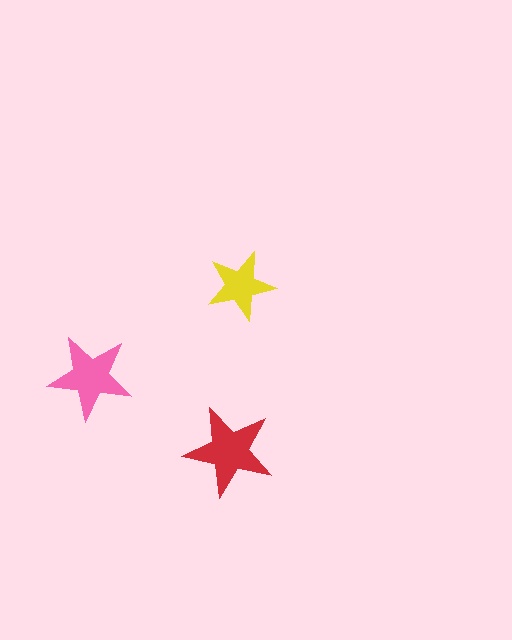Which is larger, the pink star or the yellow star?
The pink one.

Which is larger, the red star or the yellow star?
The red one.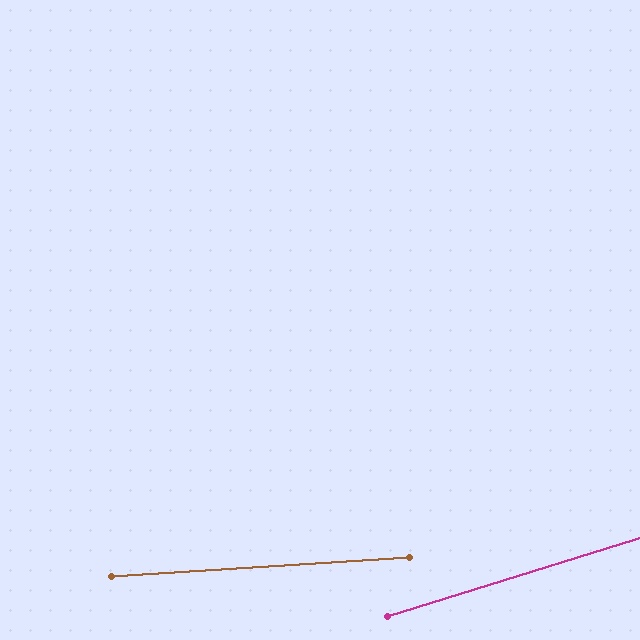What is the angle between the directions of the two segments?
Approximately 14 degrees.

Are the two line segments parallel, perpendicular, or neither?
Neither parallel nor perpendicular — they differ by about 14°.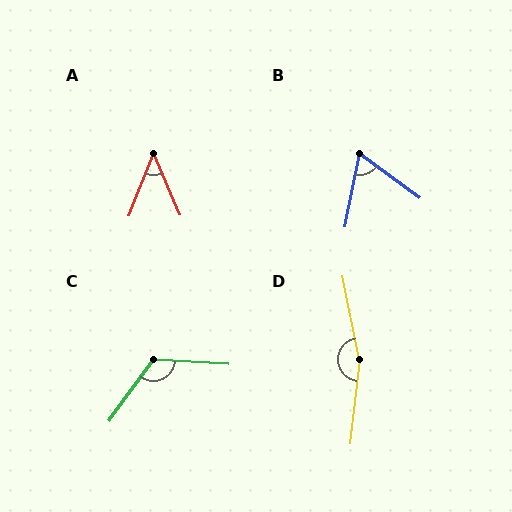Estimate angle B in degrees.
Approximately 65 degrees.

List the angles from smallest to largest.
A (45°), B (65°), C (122°), D (163°).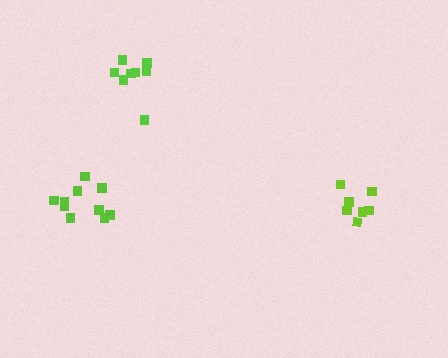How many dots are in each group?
Group 1: 7 dots, Group 2: 8 dots, Group 3: 10 dots (25 total).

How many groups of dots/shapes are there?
There are 3 groups.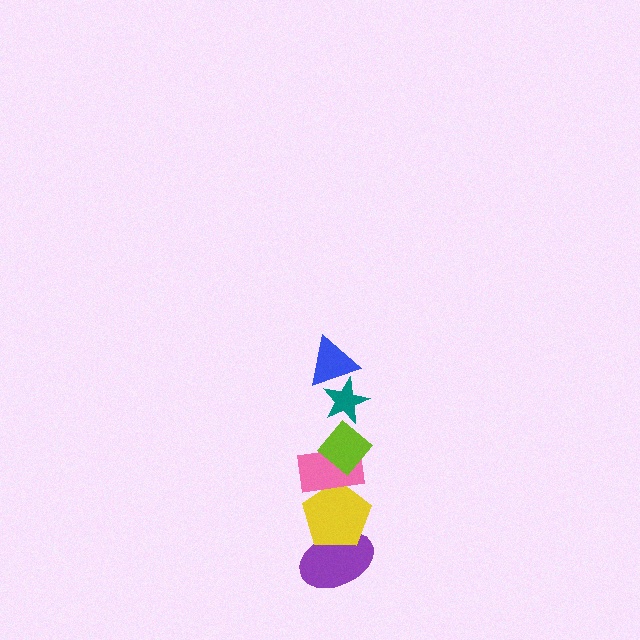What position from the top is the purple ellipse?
The purple ellipse is 6th from the top.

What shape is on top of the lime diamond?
The teal star is on top of the lime diamond.